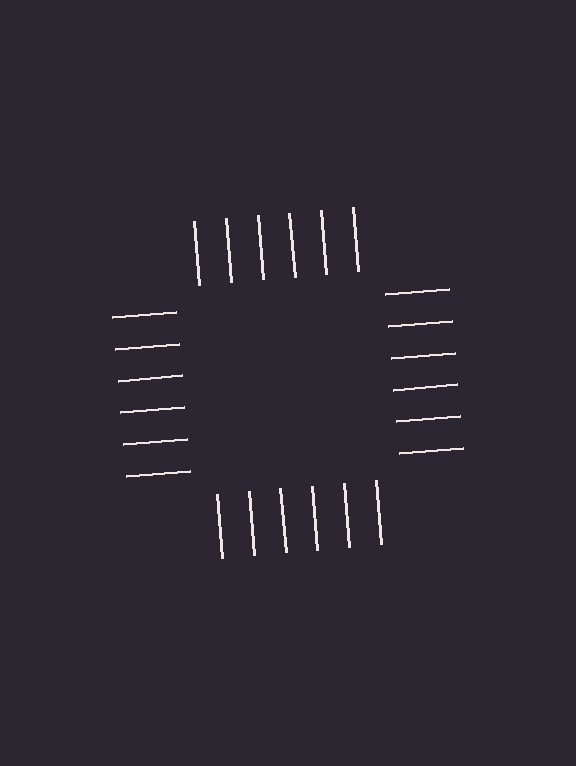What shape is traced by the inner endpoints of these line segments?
An illusory square — the line segments terminate on its edges but no continuous stroke is drawn.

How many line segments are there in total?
24 — 6 along each of the 4 edges.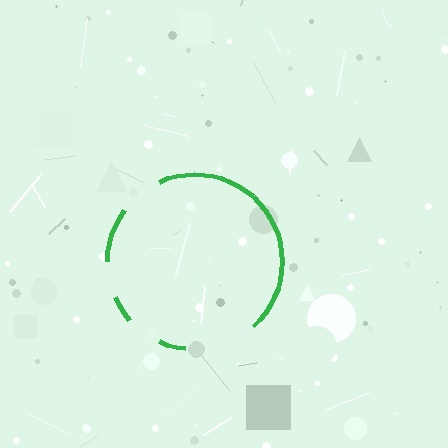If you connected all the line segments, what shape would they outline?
They would outline a circle.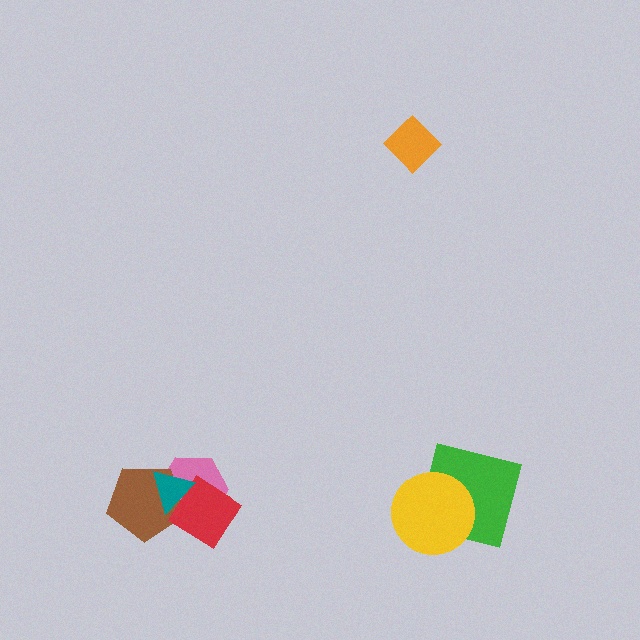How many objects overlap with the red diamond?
3 objects overlap with the red diamond.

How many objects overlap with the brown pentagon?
3 objects overlap with the brown pentagon.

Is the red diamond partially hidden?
Yes, it is partially covered by another shape.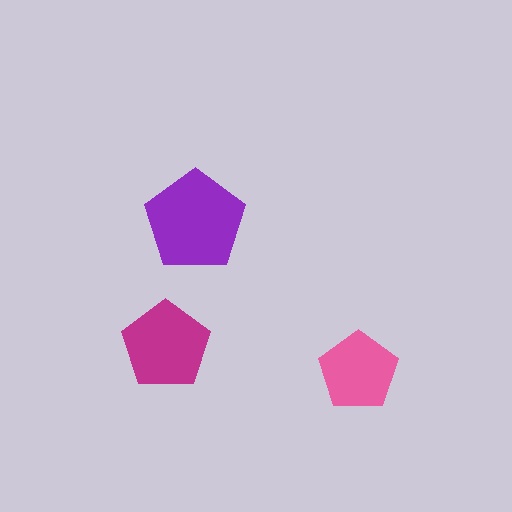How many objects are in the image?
There are 3 objects in the image.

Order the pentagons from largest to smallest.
the purple one, the magenta one, the pink one.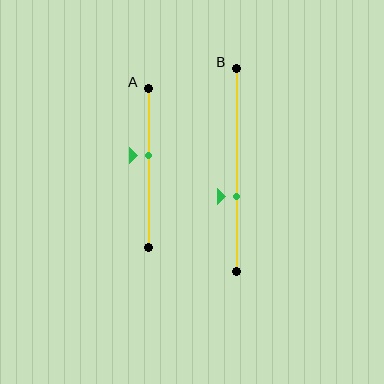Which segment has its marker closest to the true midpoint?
Segment A has its marker closest to the true midpoint.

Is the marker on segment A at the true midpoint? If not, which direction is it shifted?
No, the marker on segment A is shifted upward by about 8% of the segment length.